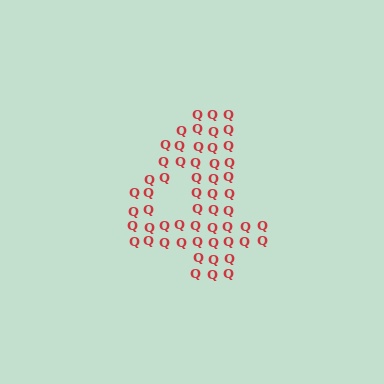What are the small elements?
The small elements are letter Q's.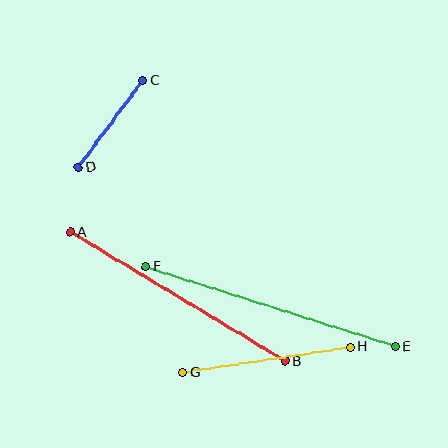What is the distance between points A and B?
The distance is approximately 251 pixels.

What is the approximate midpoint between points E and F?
The midpoint is at approximately (271, 307) pixels.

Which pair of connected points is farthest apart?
Points E and F are farthest apart.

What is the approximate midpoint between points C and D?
The midpoint is at approximately (111, 124) pixels.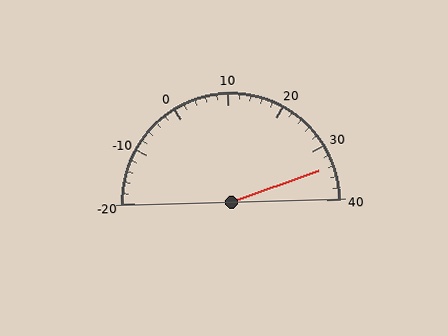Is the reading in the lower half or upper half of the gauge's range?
The reading is in the upper half of the range (-20 to 40).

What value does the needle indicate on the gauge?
The needle indicates approximately 34.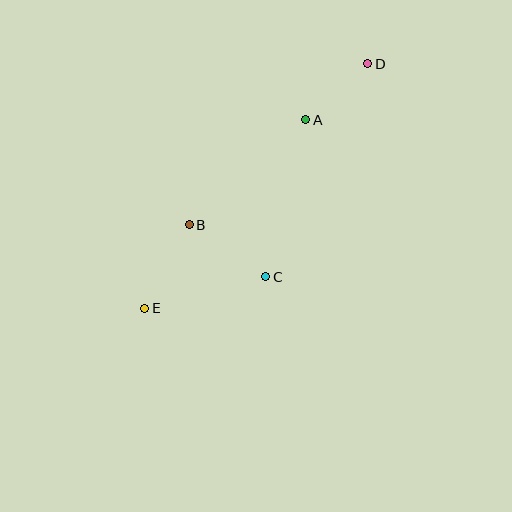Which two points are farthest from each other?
Points D and E are farthest from each other.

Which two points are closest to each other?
Points A and D are closest to each other.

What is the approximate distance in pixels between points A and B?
The distance between A and B is approximately 157 pixels.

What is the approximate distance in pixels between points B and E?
The distance between B and E is approximately 95 pixels.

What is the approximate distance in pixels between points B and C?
The distance between B and C is approximately 92 pixels.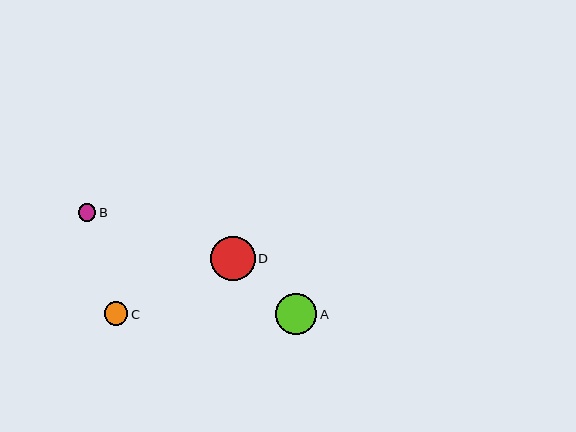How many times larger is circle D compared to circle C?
Circle D is approximately 1.9 times the size of circle C.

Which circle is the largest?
Circle D is the largest with a size of approximately 44 pixels.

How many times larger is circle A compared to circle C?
Circle A is approximately 1.8 times the size of circle C.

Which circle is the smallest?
Circle B is the smallest with a size of approximately 18 pixels.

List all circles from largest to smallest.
From largest to smallest: D, A, C, B.